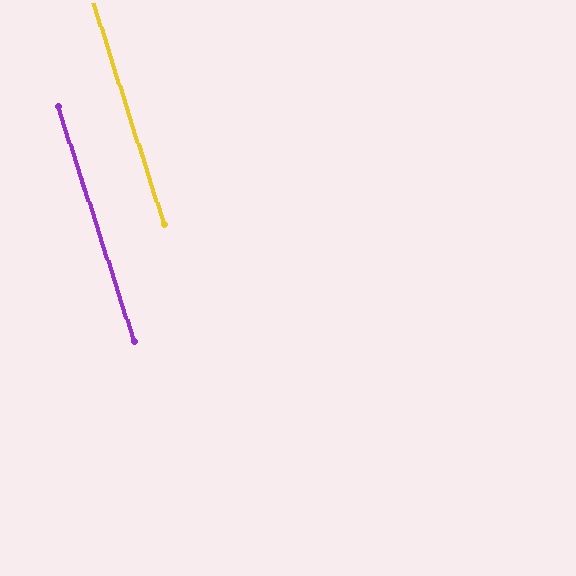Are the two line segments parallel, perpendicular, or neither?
Parallel — their directions differ by only 0.2°.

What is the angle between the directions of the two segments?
Approximately 0 degrees.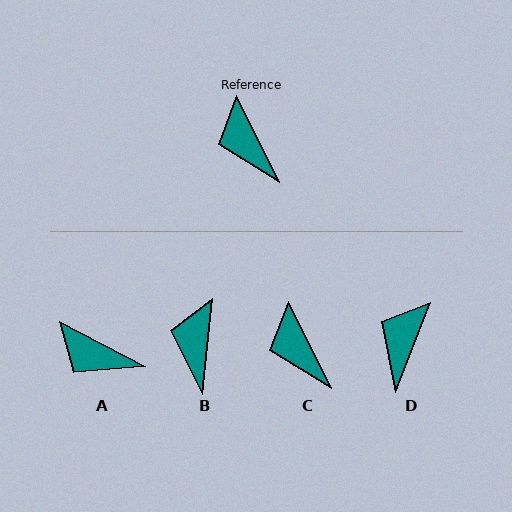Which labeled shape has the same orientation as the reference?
C.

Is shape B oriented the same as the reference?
No, it is off by about 32 degrees.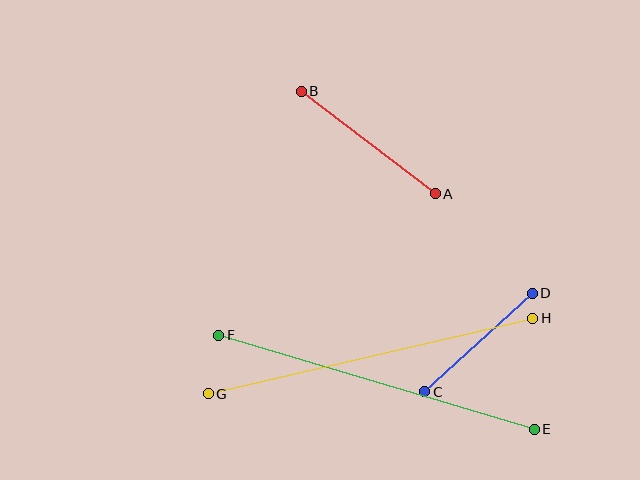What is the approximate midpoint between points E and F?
The midpoint is at approximately (377, 382) pixels.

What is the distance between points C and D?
The distance is approximately 146 pixels.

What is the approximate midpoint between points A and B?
The midpoint is at approximately (368, 142) pixels.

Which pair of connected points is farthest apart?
Points G and H are farthest apart.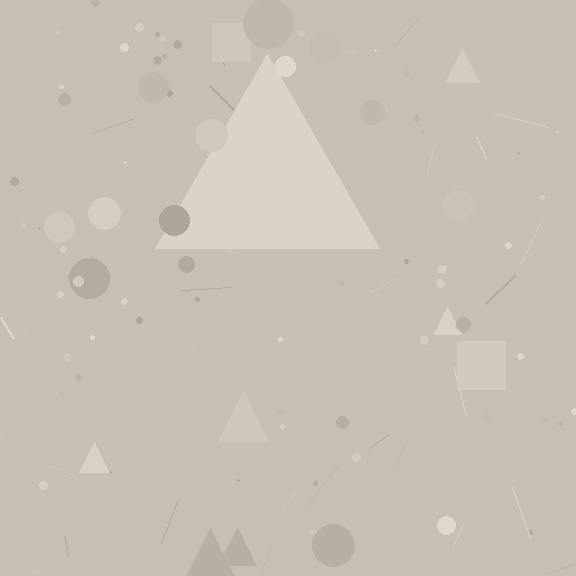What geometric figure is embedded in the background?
A triangle is embedded in the background.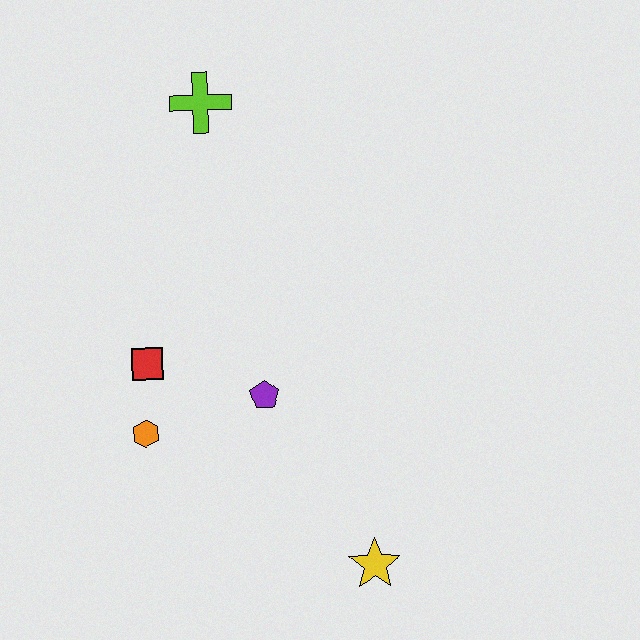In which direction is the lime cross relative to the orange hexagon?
The lime cross is above the orange hexagon.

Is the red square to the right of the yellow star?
No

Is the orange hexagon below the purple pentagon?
Yes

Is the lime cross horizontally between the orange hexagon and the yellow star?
Yes